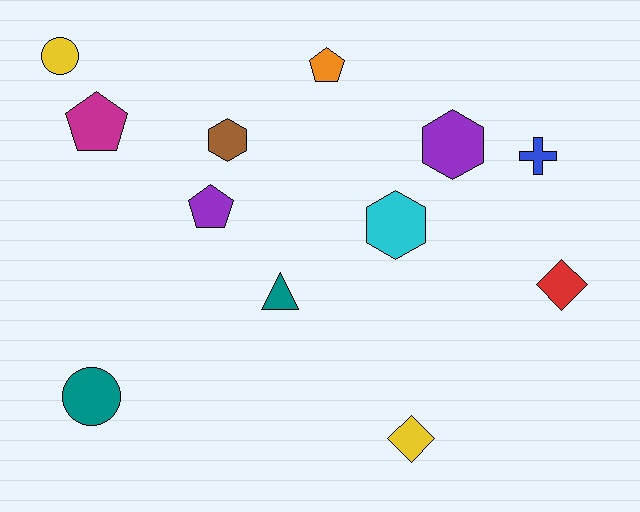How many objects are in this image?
There are 12 objects.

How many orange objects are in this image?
There is 1 orange object.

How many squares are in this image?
There are no squares.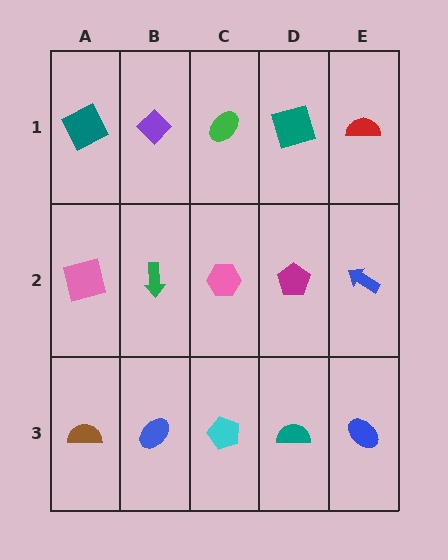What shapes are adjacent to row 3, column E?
A blue arrow (row 2, column E), a teal semicircle (row 3, column D).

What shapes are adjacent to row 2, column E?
A red semicircle (row 1, column E), a blue ellipse (row 3, column E), a magenta pentagon (row 2, column D).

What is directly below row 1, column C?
A pink hexagon.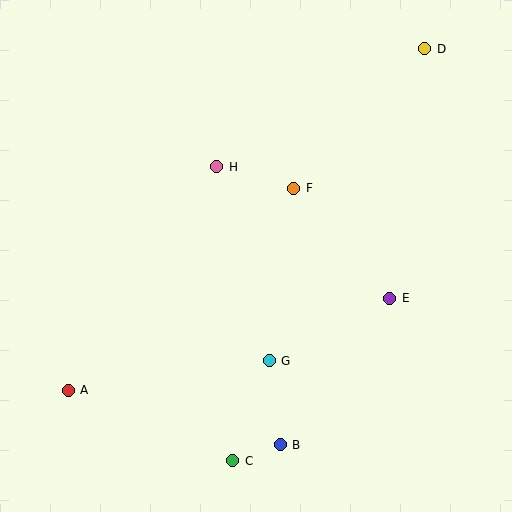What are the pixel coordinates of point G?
Point G is at (269, 361).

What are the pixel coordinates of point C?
Point C is at (233, 461).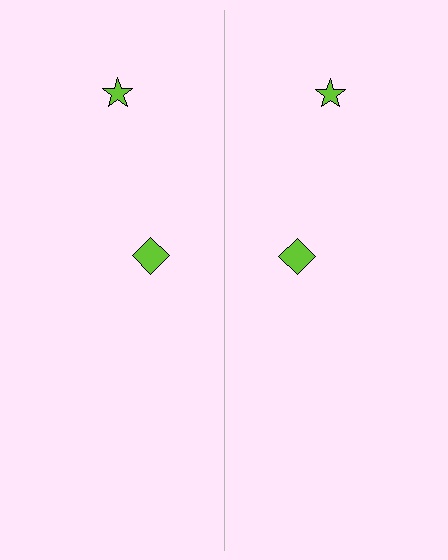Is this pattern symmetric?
Yes, this pattern has bilateral (reflection) symmetry.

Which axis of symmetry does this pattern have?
The pattern has a vertical axis of symmetry running through the center of the image.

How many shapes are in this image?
There are 4 shapes in this image.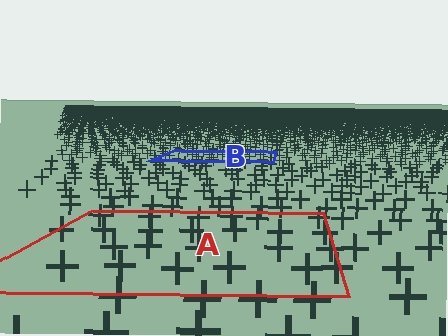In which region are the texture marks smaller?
The texture marks are smaller in region B, because it is farther away.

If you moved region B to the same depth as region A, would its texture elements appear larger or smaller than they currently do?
They would appear larger. At a closer depth, the same texture elements are projected at a bigger on-screen size.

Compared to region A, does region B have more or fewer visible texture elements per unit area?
Region B has more texture elements per unit area — they are packed more densely because it is farther away.